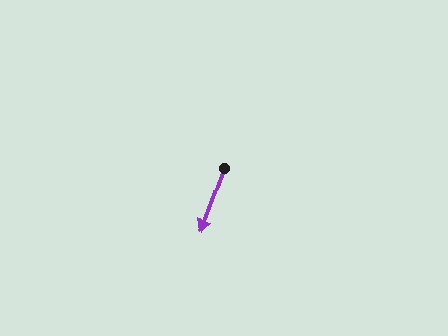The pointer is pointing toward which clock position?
Roughly 7 o'clock.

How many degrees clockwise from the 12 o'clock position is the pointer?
Approximately 200 degrees.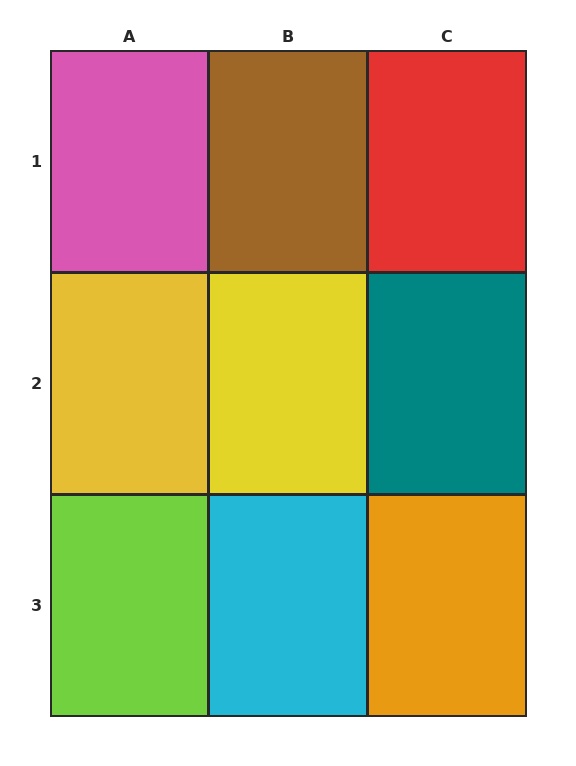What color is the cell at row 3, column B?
Cyan.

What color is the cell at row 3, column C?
Orange.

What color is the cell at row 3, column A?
Lime.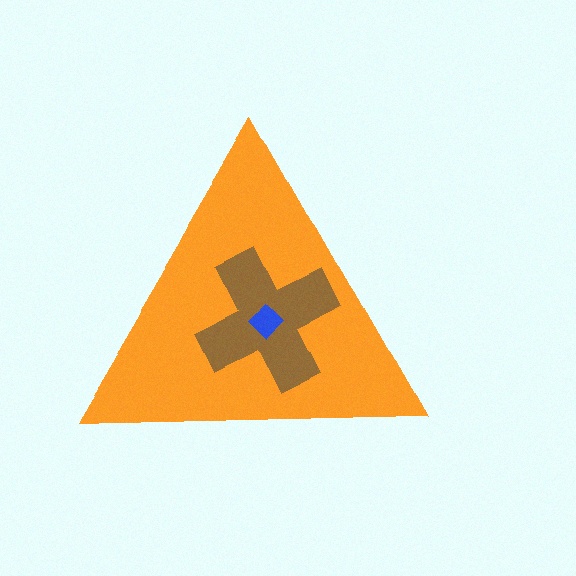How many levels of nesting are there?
3.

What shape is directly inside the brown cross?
The blue diamond.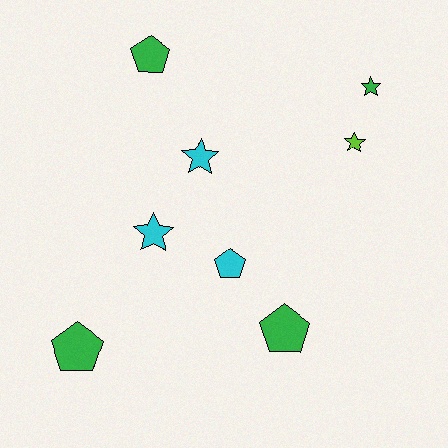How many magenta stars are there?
There are no magenta stars.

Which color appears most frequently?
Green, with 4 objects.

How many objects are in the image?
There are 8 objects.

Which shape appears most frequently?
Star, with 4 objects.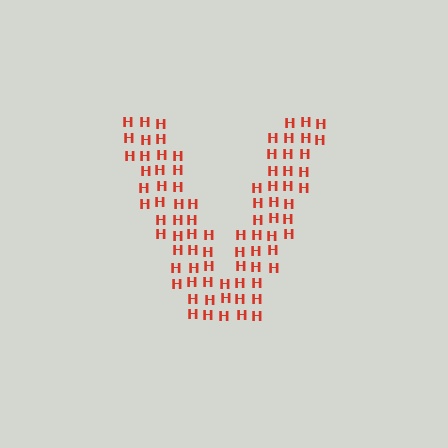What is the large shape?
The large shape is the letter V.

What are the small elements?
The small elements are letter H's.